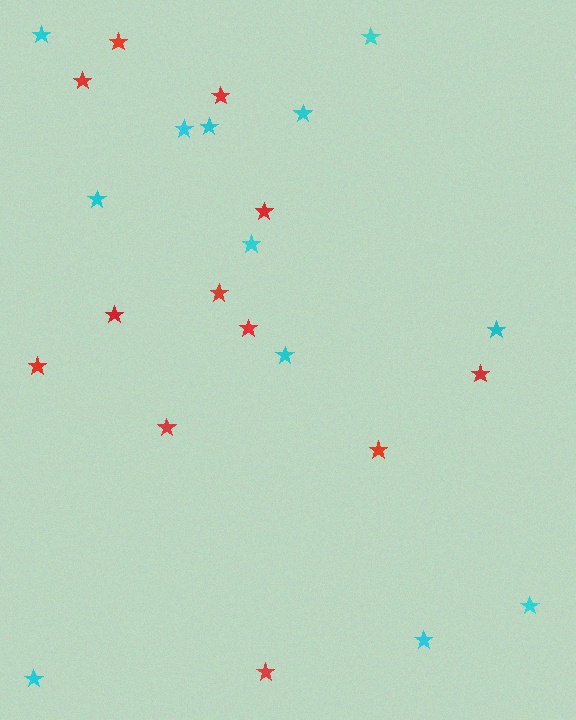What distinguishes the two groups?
There are 2 groups: one group of cyan stars (12) and one group of red stars (12).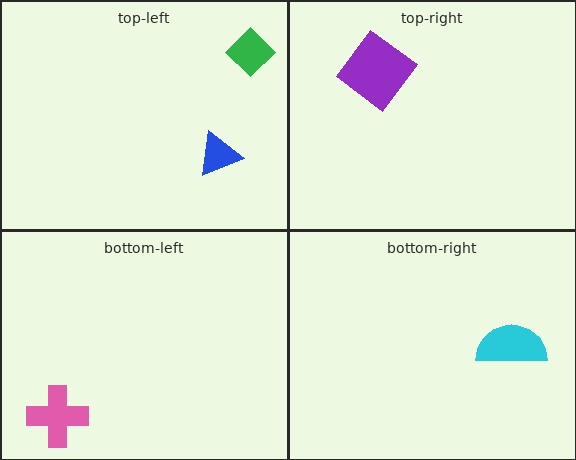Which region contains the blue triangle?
The top-left region.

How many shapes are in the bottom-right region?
1.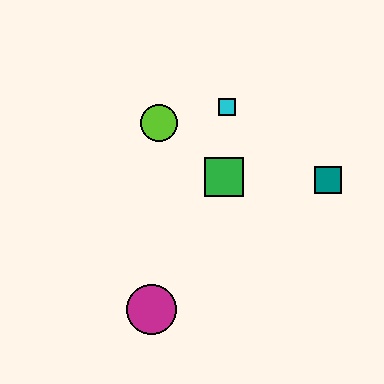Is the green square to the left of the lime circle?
No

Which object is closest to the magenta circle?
The green square is closest to the magenta circle.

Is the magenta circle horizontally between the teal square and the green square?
No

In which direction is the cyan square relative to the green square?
The cyan square is above the green square.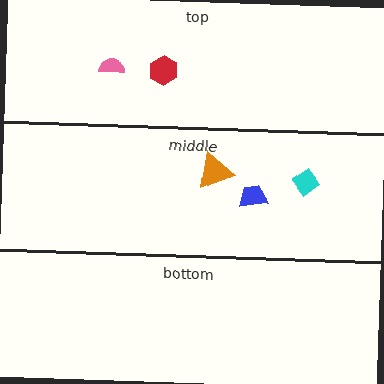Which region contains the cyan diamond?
The middle region.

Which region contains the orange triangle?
The middle region.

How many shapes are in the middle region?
3.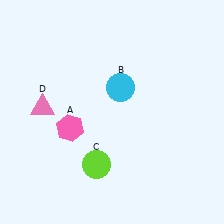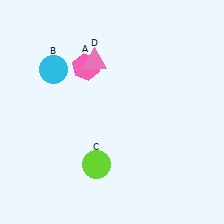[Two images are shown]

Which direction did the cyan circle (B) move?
The cyan circle (B) moved left.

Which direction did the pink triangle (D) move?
The pink triangle (D) moved right.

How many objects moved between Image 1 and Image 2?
3 objects moved between the two images.